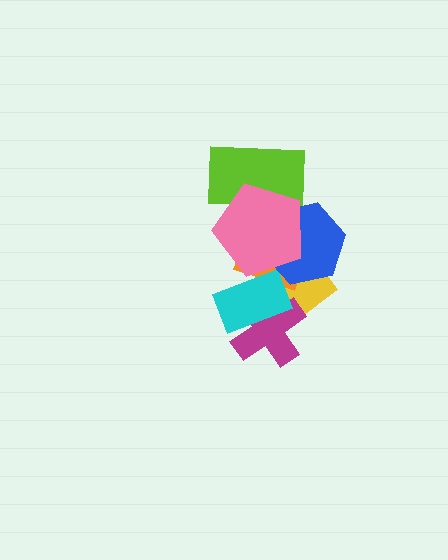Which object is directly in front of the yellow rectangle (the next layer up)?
The orange cross is directly in front of the yellow rectangle.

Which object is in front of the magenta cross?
The cyan rectangle is in front of the magenta cross.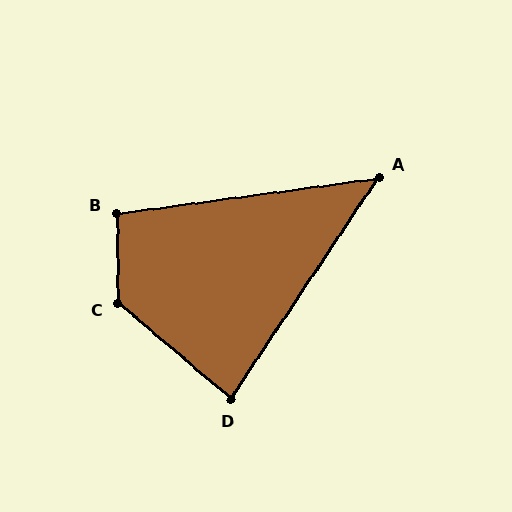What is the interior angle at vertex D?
Approximately 83 degrees (acute).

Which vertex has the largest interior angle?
C, at approximately 131 degrees.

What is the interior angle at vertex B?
Approximately 97 degrees (obtuse).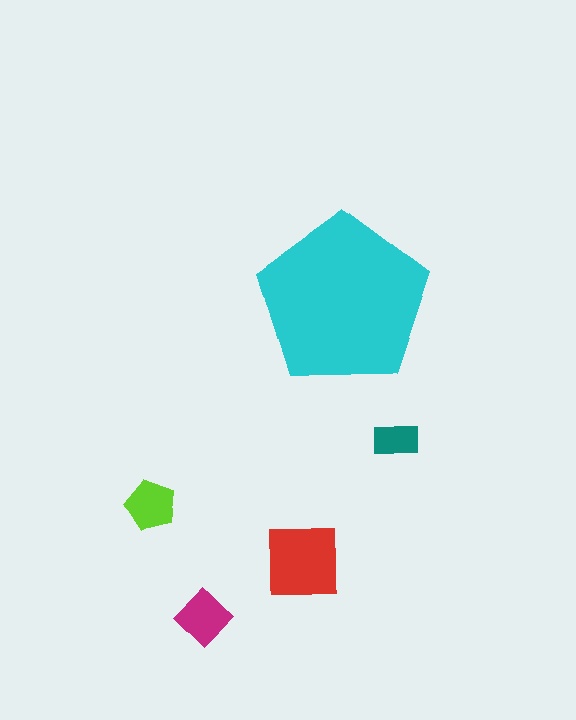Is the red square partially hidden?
No, the red square is fully visible.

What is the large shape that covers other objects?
A cyan pentagon.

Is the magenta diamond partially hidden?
No, the magenta diamond is fully visible.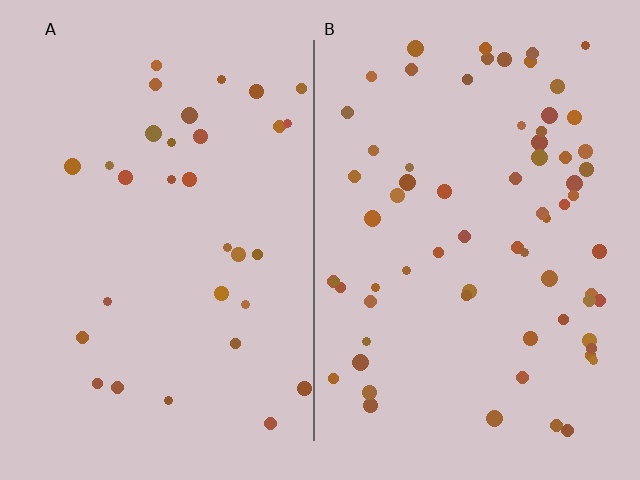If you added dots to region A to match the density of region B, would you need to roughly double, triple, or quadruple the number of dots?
Approximately double.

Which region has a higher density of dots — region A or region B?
B (the right).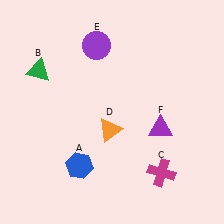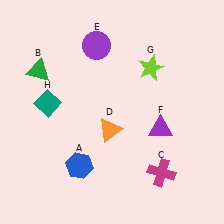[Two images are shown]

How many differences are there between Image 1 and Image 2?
There are 2 differences between the two images.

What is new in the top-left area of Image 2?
A teal diamond (H) was added in the top-left area of Image 2.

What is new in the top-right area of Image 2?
A lime star (G) was added in the top-right area of Image 2.